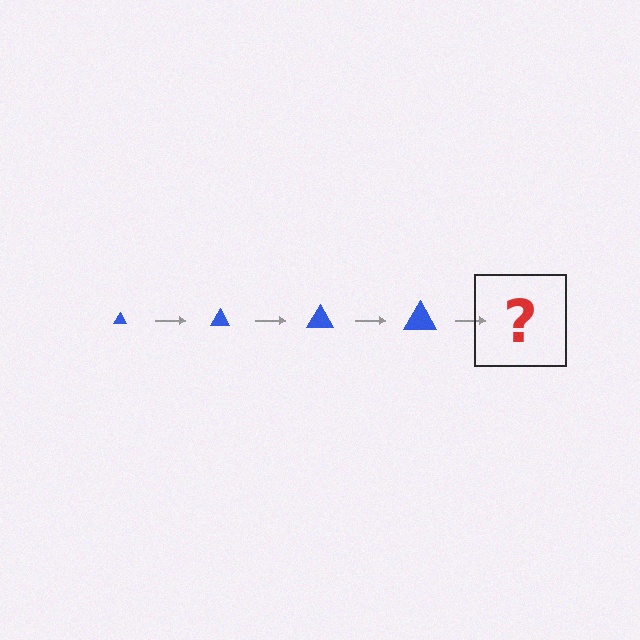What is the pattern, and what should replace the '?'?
The pattern is that the triangle gets progressively larger each step. The '?' should be a blue triangle, larger than the previous one.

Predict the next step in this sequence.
The next step is a blue triangle, larger than the previous one.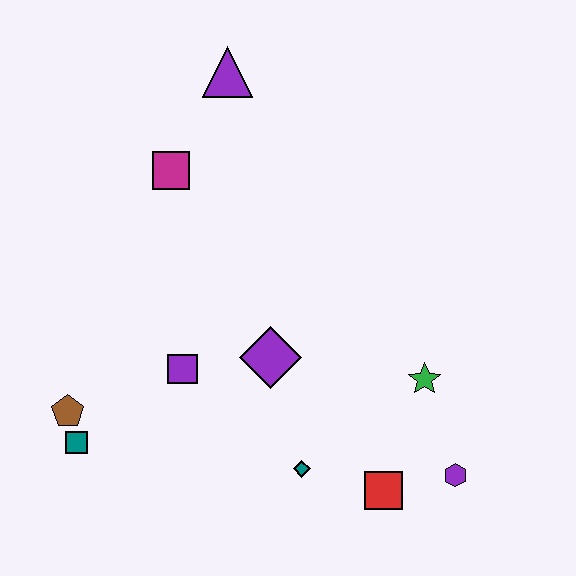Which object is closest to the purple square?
The purple diamond is closest to the purple square.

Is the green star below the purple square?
Yes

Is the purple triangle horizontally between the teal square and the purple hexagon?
Yes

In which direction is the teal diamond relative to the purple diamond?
The teal diamond is below the purple diamond.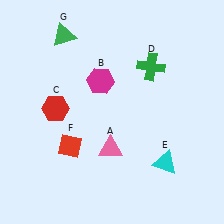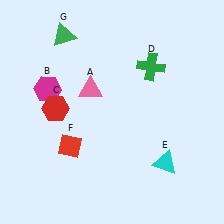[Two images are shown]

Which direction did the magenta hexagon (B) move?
The magenta hexagon (B) moved left.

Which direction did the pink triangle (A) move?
The pink triangle (A) moved up.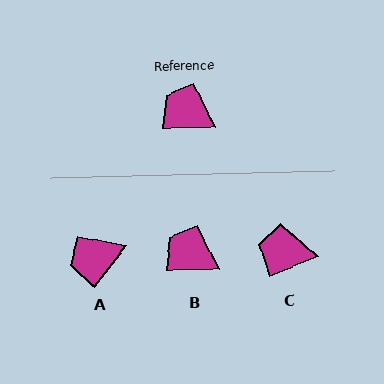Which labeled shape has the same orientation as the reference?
B.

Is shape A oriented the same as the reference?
No, it is off by about 53 degrees.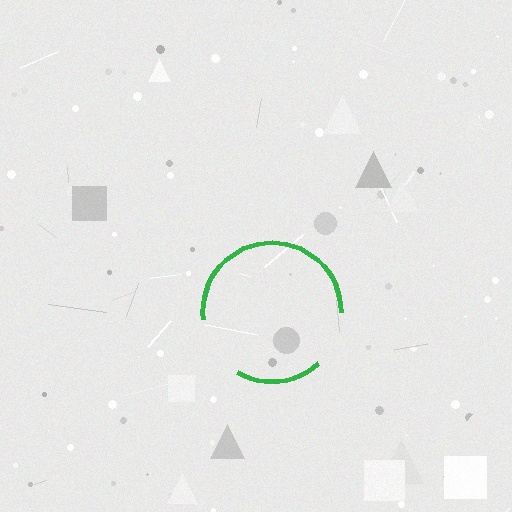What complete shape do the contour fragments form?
The contour fragments form a circle.